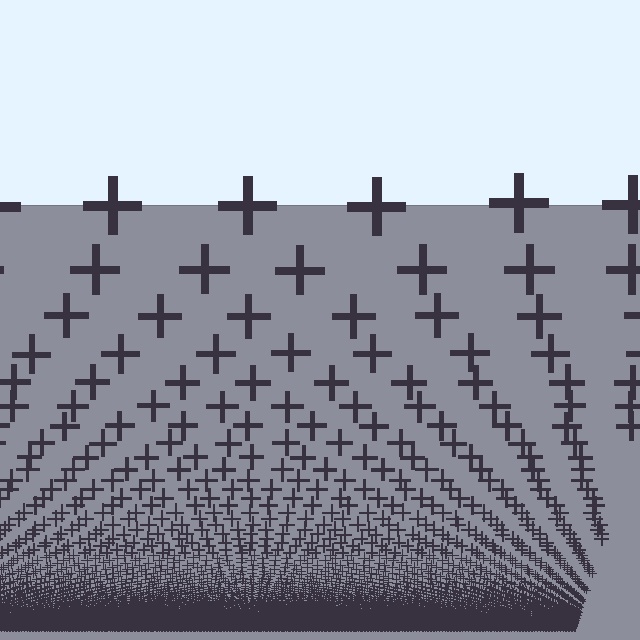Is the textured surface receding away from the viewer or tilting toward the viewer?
The surface appears to tilt toward the viewer. Texture elements get larger and sparser toward the top.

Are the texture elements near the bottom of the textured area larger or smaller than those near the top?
Smaller. The gradient is inverted — elements near the bottom are smaller and denser.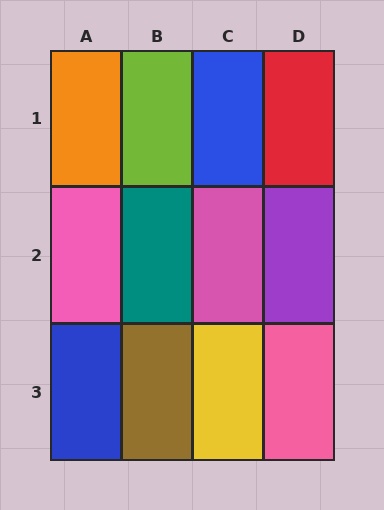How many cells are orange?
1 cell is orange.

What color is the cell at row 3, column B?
Brown.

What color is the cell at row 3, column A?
Blue.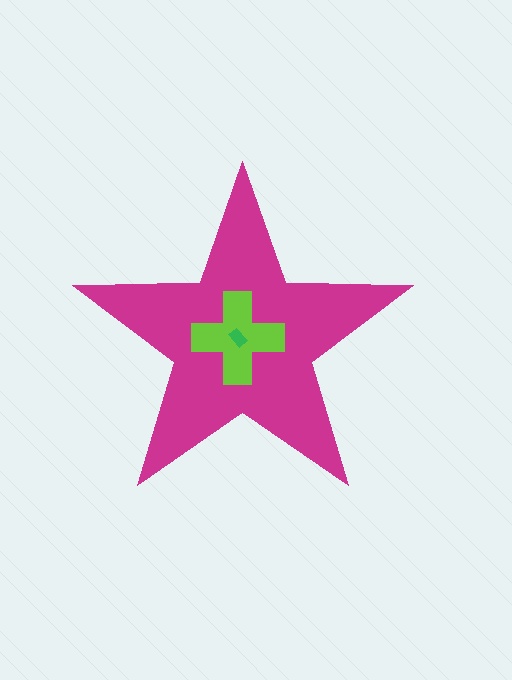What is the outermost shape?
The magenta star.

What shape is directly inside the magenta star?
The lime cross.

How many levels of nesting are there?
3.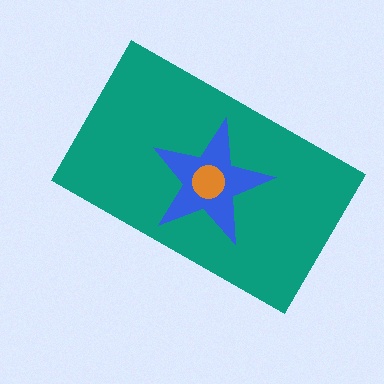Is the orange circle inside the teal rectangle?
Yes.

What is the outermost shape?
The teal rectangle.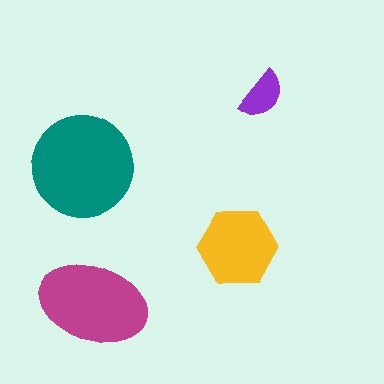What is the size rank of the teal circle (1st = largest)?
1st.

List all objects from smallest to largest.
The purple semicircle, the yellow hexagon, the magenta ellipse, the teal circle.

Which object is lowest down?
The magenta ellipse is bottommost.